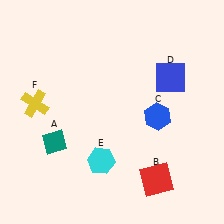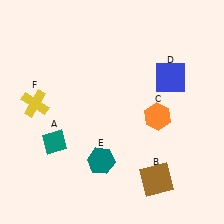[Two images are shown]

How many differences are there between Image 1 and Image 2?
There are 3 differences between the two images.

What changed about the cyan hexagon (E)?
In Image 1, E is cyan. In Image 2, it changed to teal.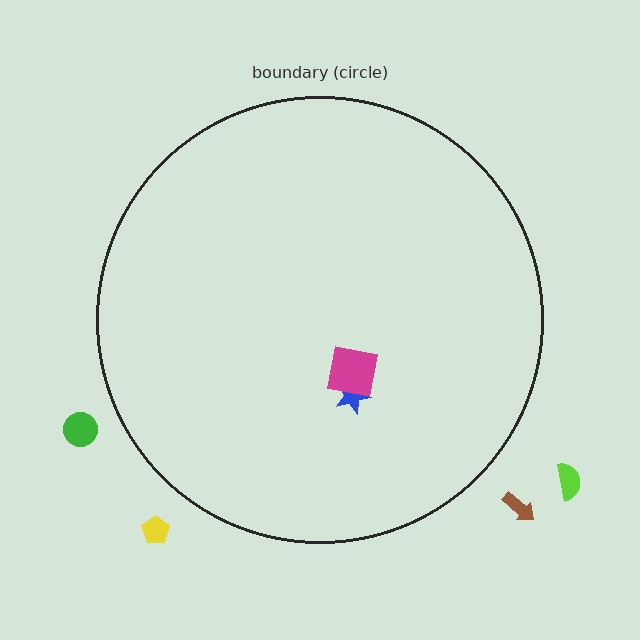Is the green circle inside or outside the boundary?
Outside.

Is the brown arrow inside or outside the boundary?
Outside.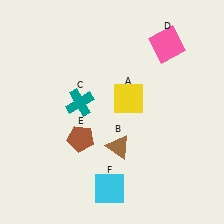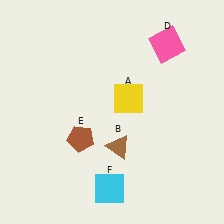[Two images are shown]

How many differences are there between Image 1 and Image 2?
There is 1 difference between the two images.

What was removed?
The teal cross (C) was removed in Image 2.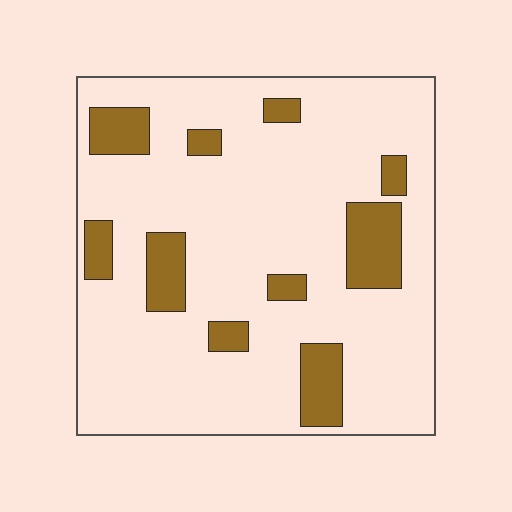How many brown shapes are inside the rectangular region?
10.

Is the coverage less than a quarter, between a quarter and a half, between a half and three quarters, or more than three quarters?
Less than a quarter.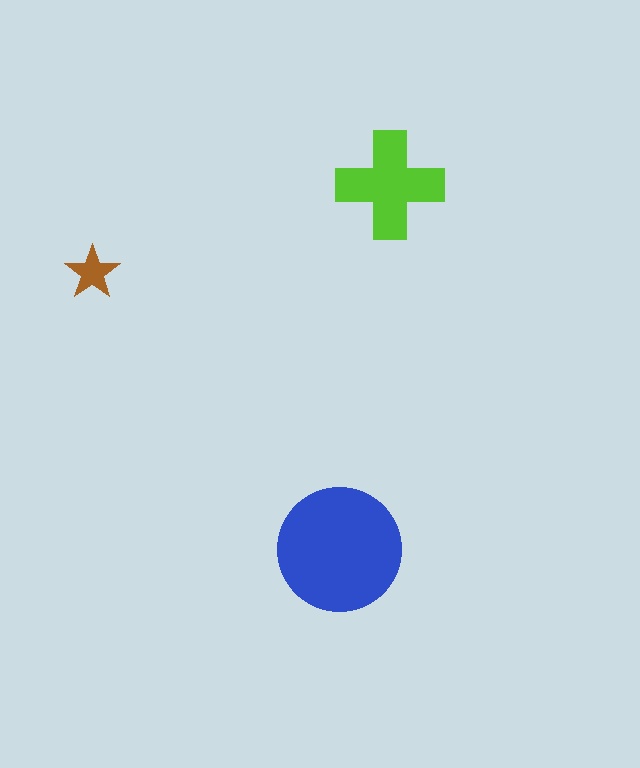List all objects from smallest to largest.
The brown star, the lime cross, the blue circle.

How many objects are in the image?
There are 3 objects in the image.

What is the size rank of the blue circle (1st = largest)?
1st.